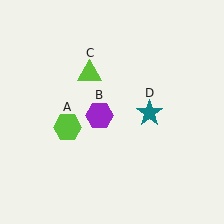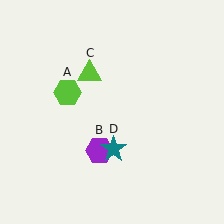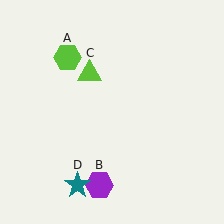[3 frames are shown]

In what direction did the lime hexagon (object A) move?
The lime hexagon (object A) moved up.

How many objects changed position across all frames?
3 objects changed position: lime hexagon (object A), purple hexagon (object B), teal star (object D).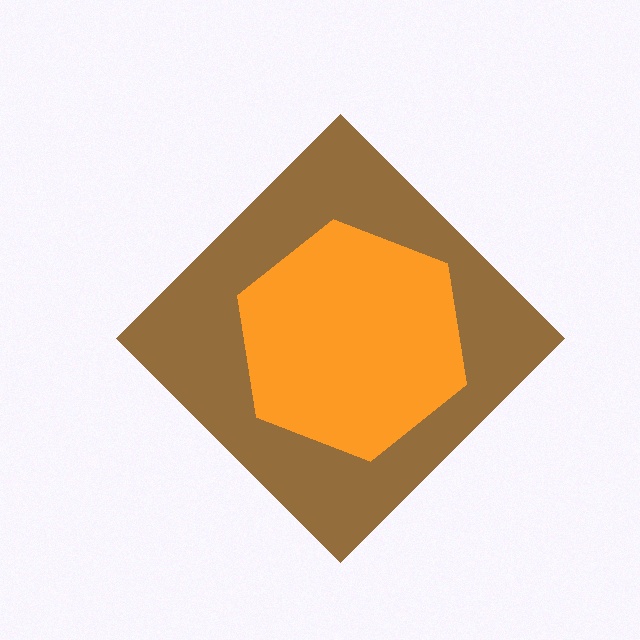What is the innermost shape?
The orange hexagon.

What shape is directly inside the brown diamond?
The orange hexagon.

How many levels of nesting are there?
2.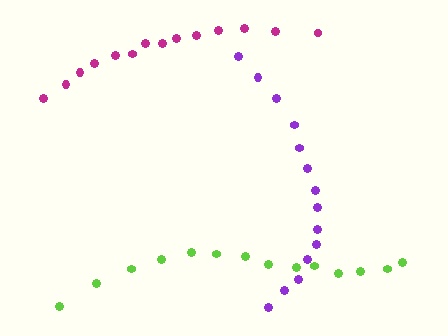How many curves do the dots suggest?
There are 3 distinct paths.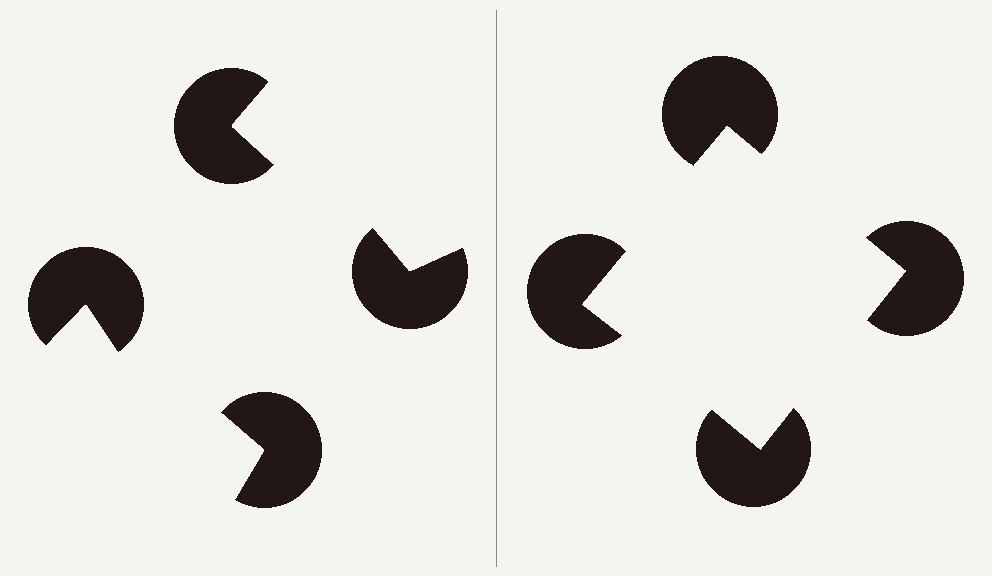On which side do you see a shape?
An illusory square appears on the right side. On the left side the wedge cuts are rotated, so no coherent shape forms.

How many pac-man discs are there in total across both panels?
8 — 4 on each side.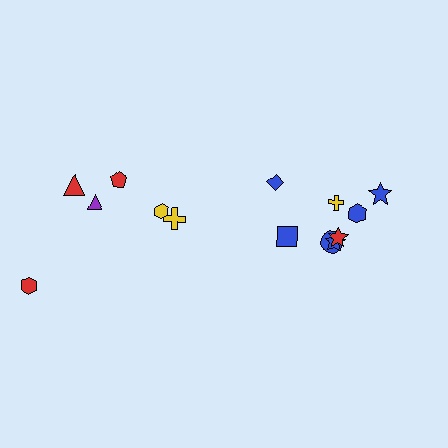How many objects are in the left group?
There are 6 objects.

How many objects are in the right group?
There are 8 objects.